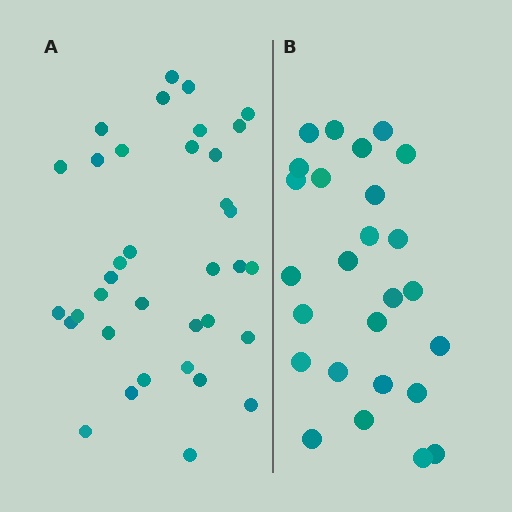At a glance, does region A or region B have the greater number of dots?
Region A (the left region) has more dots.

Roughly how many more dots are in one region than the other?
Region A has roughly 10 or so more dots than region B.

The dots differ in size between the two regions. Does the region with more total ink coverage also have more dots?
No. Region B has more total ink coverage because its dots are larger, but region A actually contains more individual dots. Total area can be misleading — the number of items is what matters here.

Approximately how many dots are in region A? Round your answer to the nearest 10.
About 40 dots. (The exact count is 36, which rounds to 40.)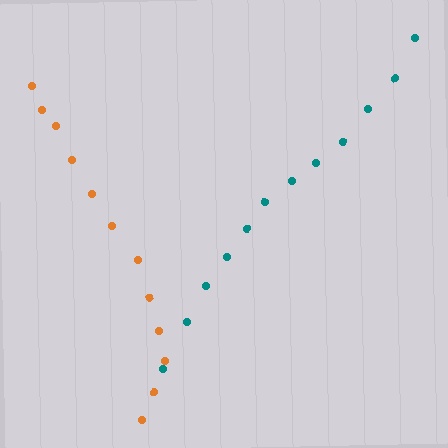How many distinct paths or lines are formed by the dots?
There are 2 distinct paths.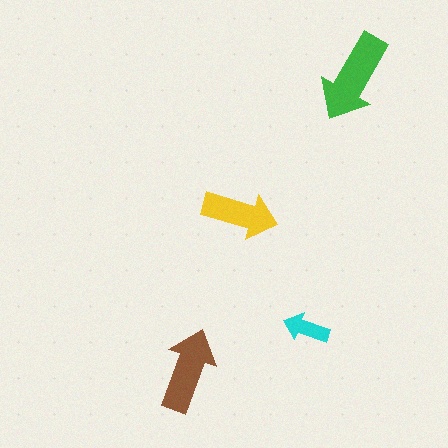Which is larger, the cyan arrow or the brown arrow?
The brown one.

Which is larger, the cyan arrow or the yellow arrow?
The yellow one.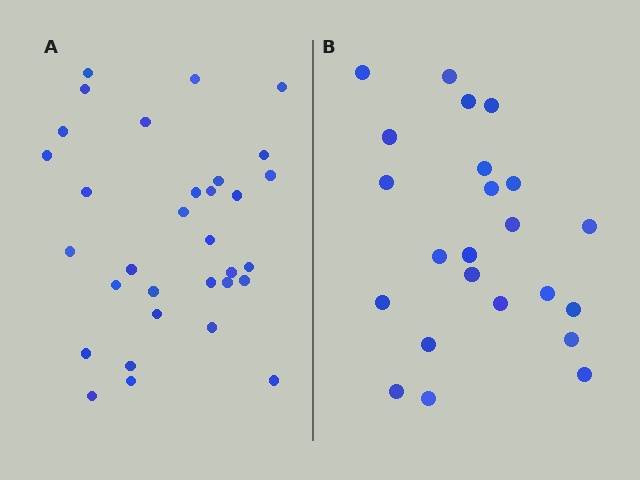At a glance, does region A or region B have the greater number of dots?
Region A (the left region) has more dots.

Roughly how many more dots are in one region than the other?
Region A has roughly 8 or so more dots than region B.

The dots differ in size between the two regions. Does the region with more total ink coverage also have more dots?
No. Region B has more total ink coverage because its dots are larger, but region A actually contains more individual dots. Total area can be misleading — the number of items is what matters here.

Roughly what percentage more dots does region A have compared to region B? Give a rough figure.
About 40% more.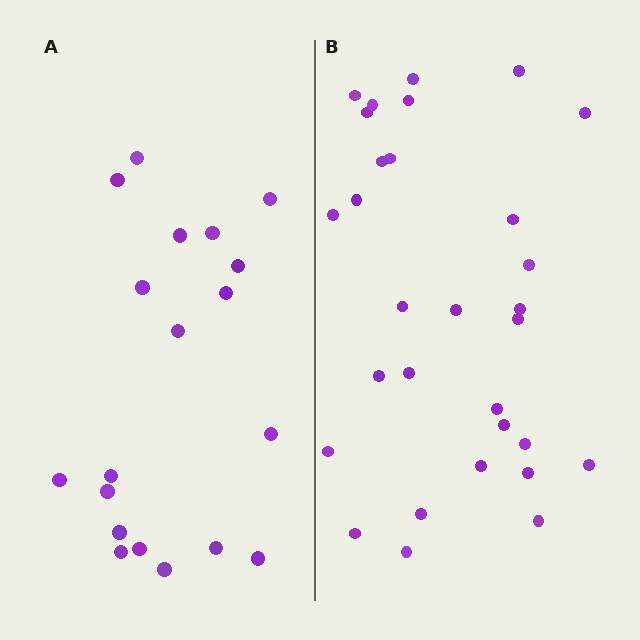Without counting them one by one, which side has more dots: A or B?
Region B (the right region) has more dots.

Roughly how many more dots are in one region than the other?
Region B has roughly 12 or so more dots than region A.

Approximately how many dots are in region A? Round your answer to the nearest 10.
About 20 dots. (The exact count is 19, which rounds to 20.)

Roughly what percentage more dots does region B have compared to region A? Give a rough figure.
About 60% more.